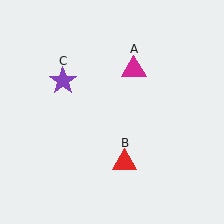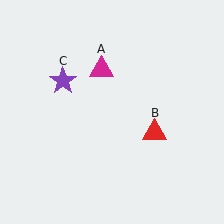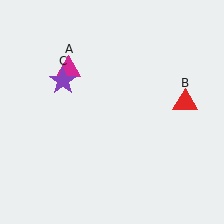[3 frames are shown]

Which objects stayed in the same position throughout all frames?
Purple star (object C) remained stationary.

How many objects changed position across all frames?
2 objects changed position: magenta triangle (object A), red triangle (object B).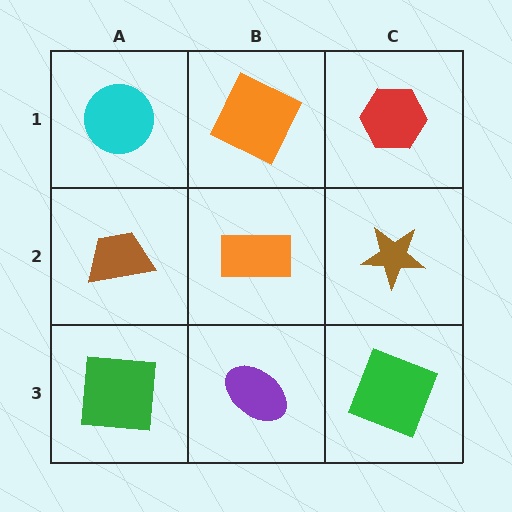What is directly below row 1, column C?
A brown star.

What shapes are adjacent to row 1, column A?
A brown trapezoid (row 2, column A), an orange square (row 1, column B).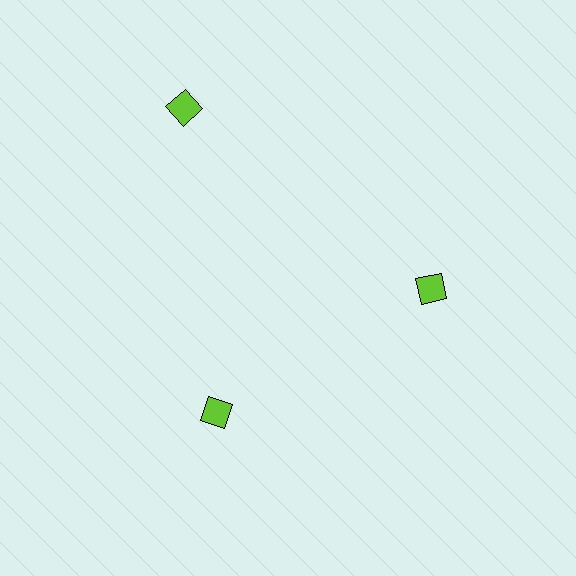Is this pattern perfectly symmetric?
No. The 3 lime diamonds are arranged in a ring, but one element near the 11 o'clock position is pushed outward from the center, breaking the 3-fold rotational symmetry.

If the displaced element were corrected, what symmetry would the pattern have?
It would have 3-fold rotational symmetry — the pattern would map onto itself every 120 degrees.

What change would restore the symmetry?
The symmetry would be restored by moving it inward, back onto the ring so that all 3 diamonds sit at equal angles and equal distance from the center.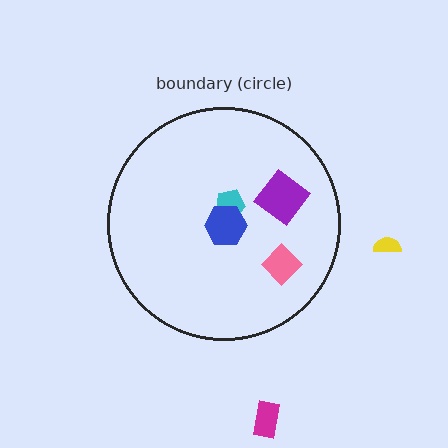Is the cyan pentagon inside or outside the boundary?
Inside.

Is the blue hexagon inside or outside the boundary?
Inside.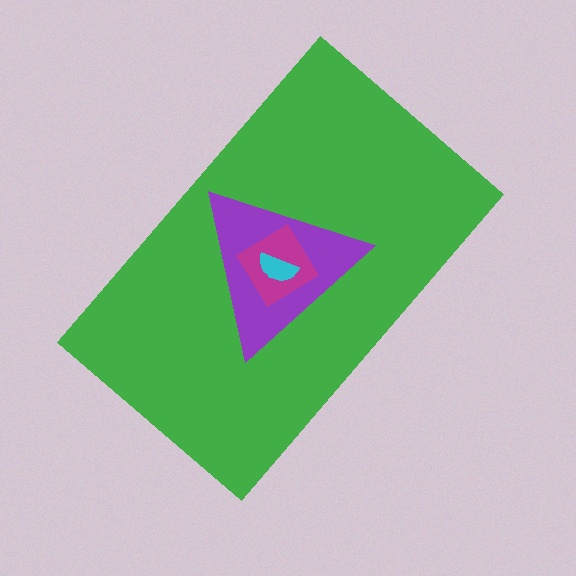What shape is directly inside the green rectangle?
The purple triangle.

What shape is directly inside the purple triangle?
The magenta diamond.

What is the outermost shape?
The green rectangle.